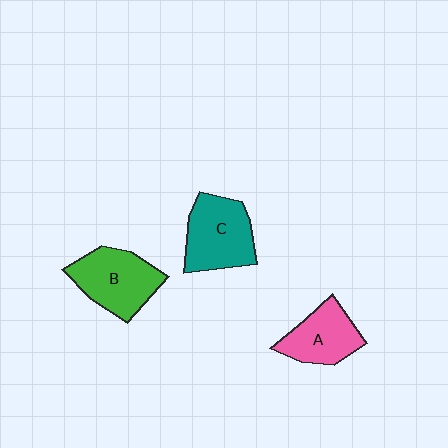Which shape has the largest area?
Shape B (green).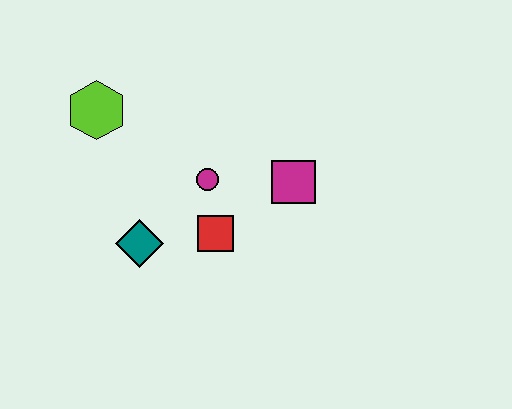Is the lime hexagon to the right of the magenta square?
No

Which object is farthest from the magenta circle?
The lime hexagon is farthest from the magenta circle.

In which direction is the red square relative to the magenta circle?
The red square is below the magenta circle.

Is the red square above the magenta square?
No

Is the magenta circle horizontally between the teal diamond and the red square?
Yes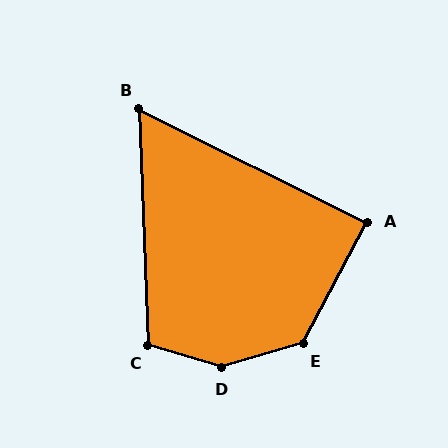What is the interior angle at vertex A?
Approximately 89 degrees (approximately right).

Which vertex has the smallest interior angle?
B, at approximately 61 degrees.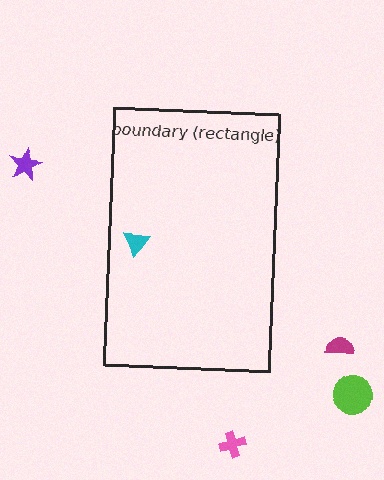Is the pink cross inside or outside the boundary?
Outside.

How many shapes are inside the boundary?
1 inside, 4 outside.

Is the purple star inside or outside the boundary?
Outside.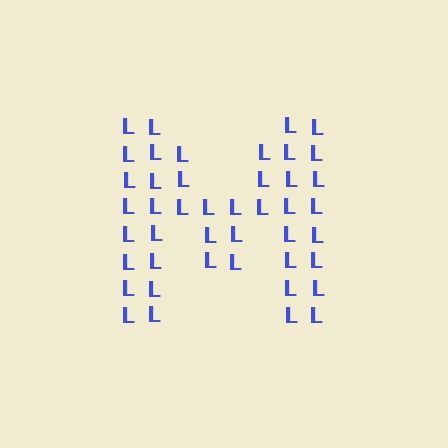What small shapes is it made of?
It is made of small letter L's.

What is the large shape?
The large shape is the letter M.